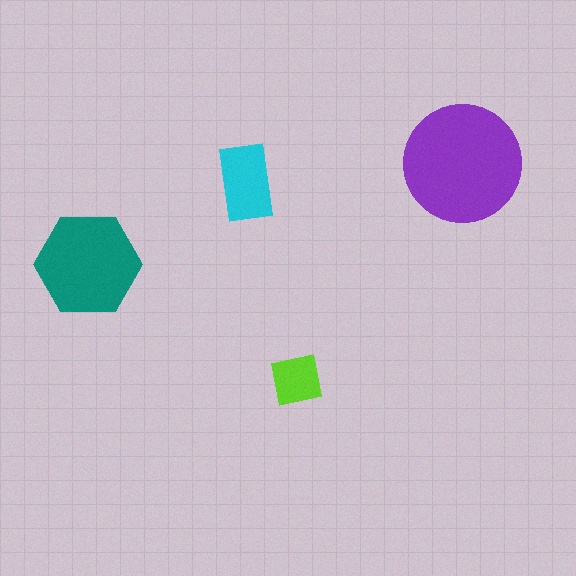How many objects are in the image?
There are 4 objects in the image.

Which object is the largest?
The purple circle.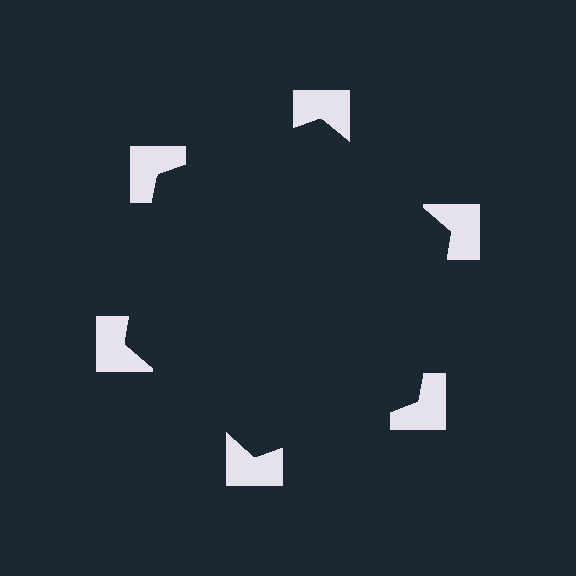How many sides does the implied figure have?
6 sides.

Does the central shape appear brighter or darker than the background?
It typically appears slightly darker than the background, even though no actual brightness change is drawn.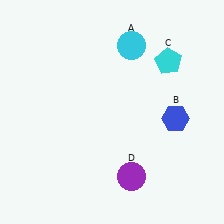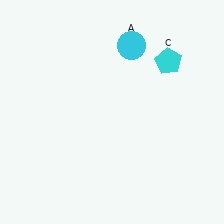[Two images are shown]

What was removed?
The purple circle (D), the blue hexagon (B) were removed in Image 2.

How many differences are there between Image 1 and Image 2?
There are 2 differences between the two images.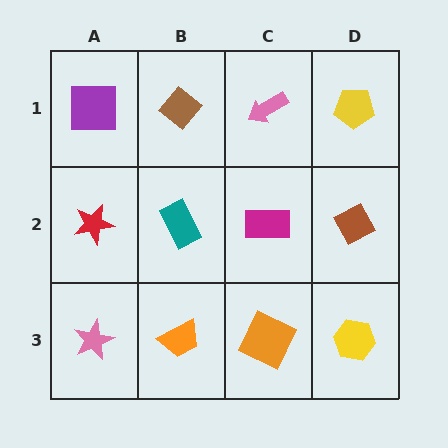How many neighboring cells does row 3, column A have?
2.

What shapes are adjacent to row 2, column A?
A purple square (row 1, column A), a pink star (row 3, column A), a teal rectangle (row 2, column B).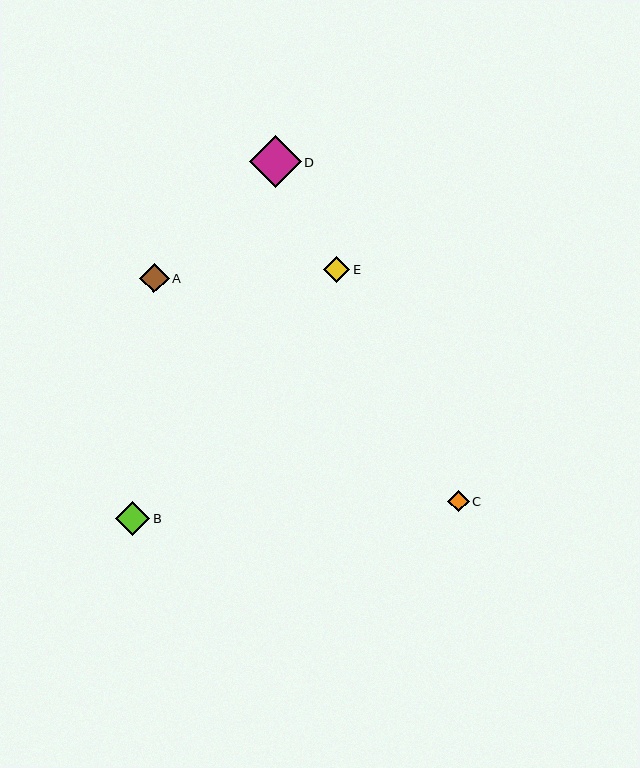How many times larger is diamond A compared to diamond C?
Diamond A is approximately 1.4 times the size of diamond C.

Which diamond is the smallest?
Diamond C is the smallest with a size of approximately 21 pixels.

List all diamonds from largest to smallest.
From largest to smallest: D, B, A, E, C.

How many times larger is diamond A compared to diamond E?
Diamond A is approximately 1.1 times the size of diamond E.